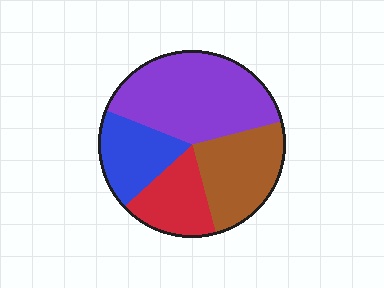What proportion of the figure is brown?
Brown covers around 25% of the figure.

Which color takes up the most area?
Purple, at roughly 40%.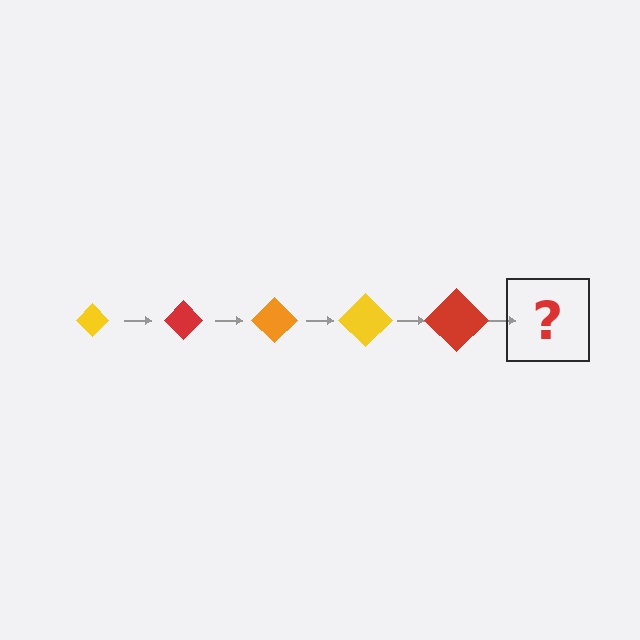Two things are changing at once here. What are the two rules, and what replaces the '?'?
The two rules are that the diamond grows larger each step and the color cycles through yellow, red, and orange. The '?' should be an orange diamond, larger than the previous one.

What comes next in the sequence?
The next element should be an orange diamond, larger than the previous one.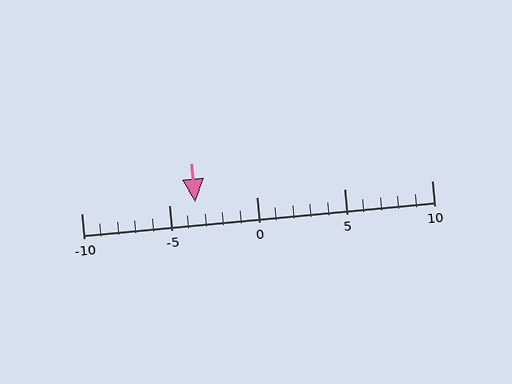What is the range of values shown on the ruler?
The ruler shows values from -10 to 10.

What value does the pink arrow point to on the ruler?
The pink arrow points to approximately -4.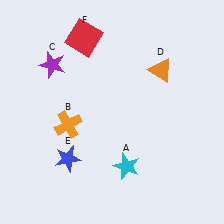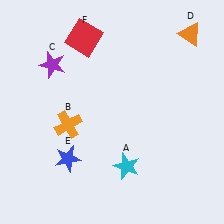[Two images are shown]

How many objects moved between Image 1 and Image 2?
1 object moved between the two images.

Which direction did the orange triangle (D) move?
The orange triangle (D) moved up.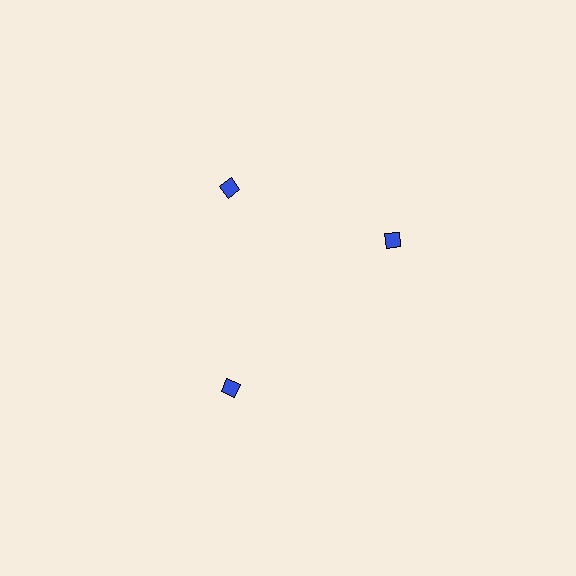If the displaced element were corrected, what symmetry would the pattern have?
It would have 3-fold rotational symmetry — the pattern would map onto itself every 120 degrees.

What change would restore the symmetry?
The symmetry would be restored by rotating it back into even spacing with its neighbors so that all 3 diamonds sit at equal angles and equal distance from the center.